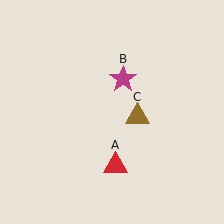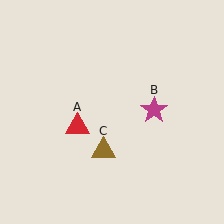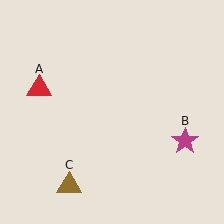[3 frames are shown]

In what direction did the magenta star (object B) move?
The magenta star (object B) moved down and to the right.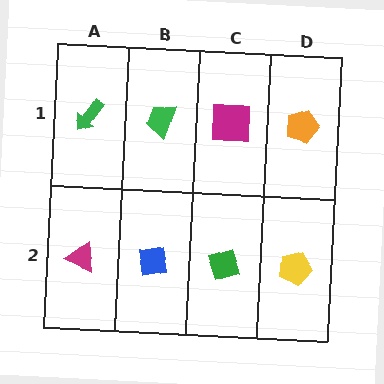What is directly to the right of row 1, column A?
A green trapezoid.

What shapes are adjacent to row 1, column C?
A green diamond (row 2, column C), a green trapezoid (row 1, column B), an orange pentagon (row 1, column D).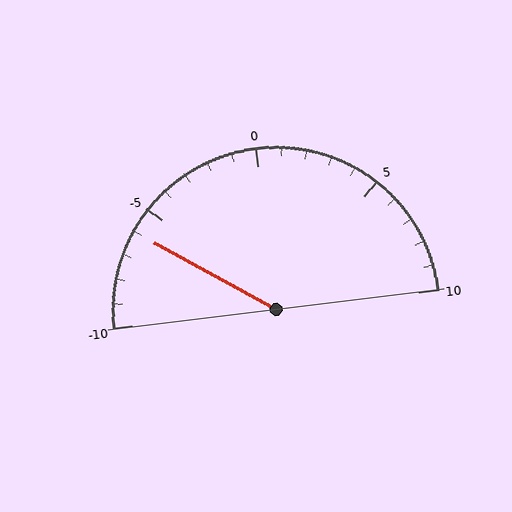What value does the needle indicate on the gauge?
The needle indicates approximately -6.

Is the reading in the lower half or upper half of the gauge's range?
The reading is in the lower half of the range (-10 to 10).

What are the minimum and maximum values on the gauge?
The gauge ranges from -10 to 10.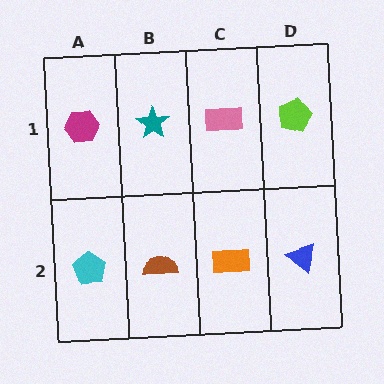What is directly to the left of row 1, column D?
A pink rectangle.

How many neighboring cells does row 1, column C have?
3.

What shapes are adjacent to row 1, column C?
An orange rectangle (row 2, column C), a teal star (row 1, column B), a lime pentagon (row 1, column D).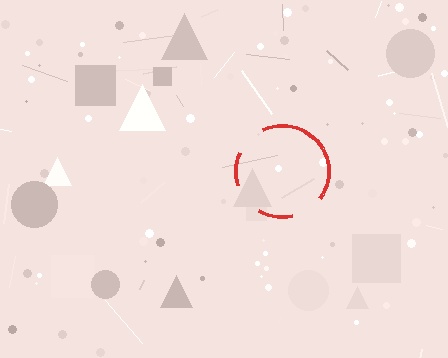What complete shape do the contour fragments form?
The contour fragments form a circle.